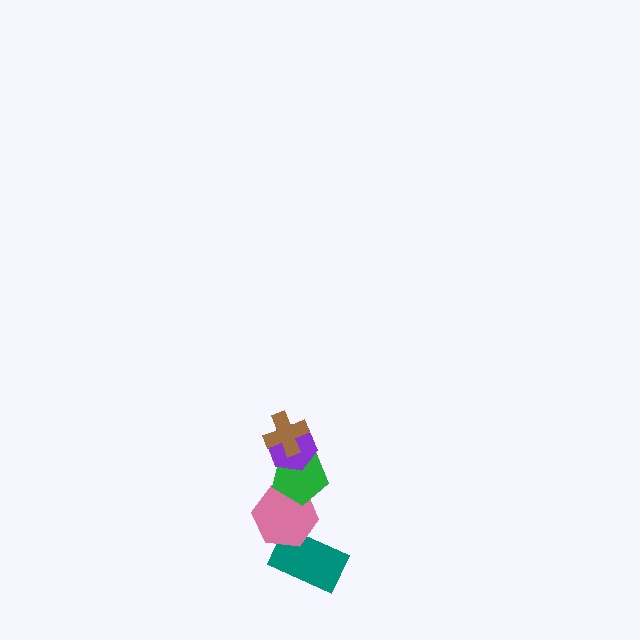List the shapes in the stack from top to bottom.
From top to bottom: the brown cross, the purple hexagon, the green pentagon, the pink hexagon, the teal rectangle.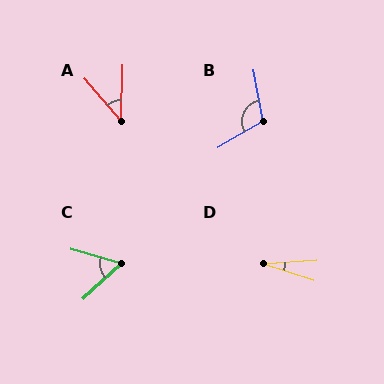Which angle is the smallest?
D, at approximately 22 degrees.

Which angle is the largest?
B, at approximately 110 degrees.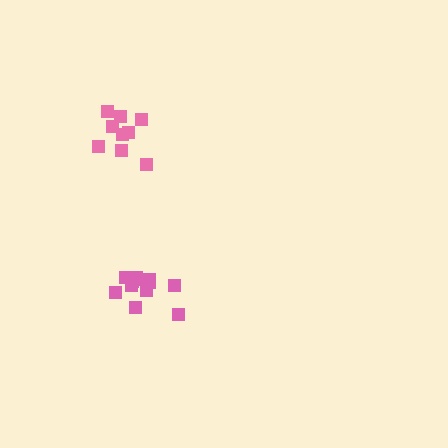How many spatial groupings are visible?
There are 2 spatial groupings.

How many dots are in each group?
Group 1: 9 dots, Group 2: 12 dots (21 total).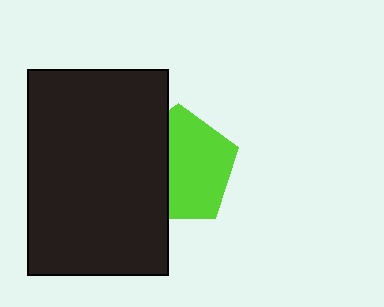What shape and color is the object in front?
The object in front is a black rectangle.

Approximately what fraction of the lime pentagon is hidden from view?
Roughly 40% of the lime pentagon is hidden behind the black rectangle.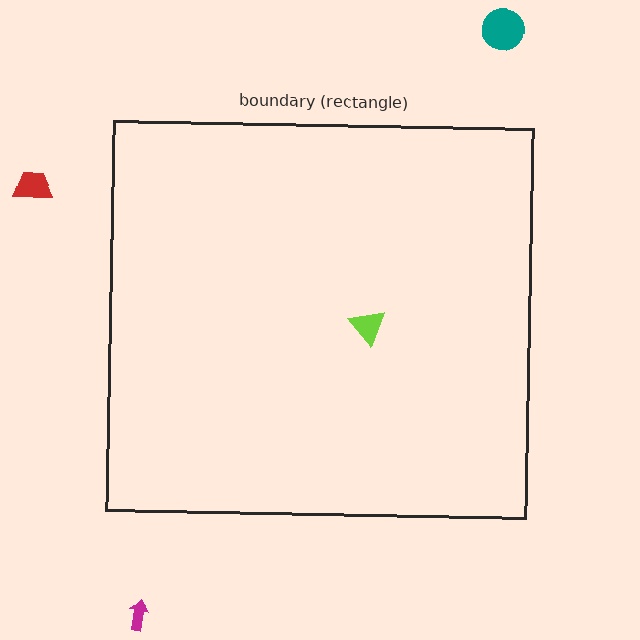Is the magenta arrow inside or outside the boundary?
Outside.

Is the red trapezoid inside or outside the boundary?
Outside.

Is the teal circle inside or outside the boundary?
Outside.